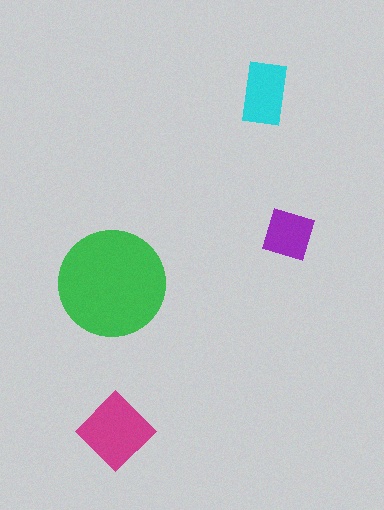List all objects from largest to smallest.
The green circle, the magenta diamond, the cyan rectangle, the purple square.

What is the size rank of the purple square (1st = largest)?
4th.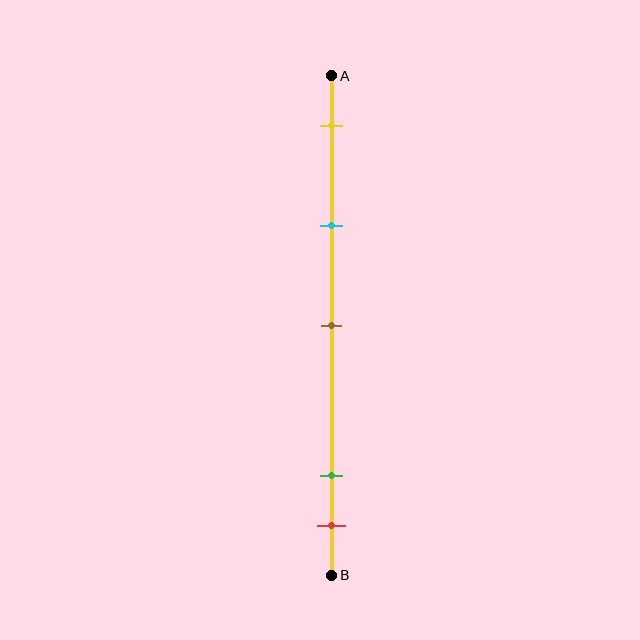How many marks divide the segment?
There are 5 marks dividing the segment.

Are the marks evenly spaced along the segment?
No, the marks are not evenly spaced.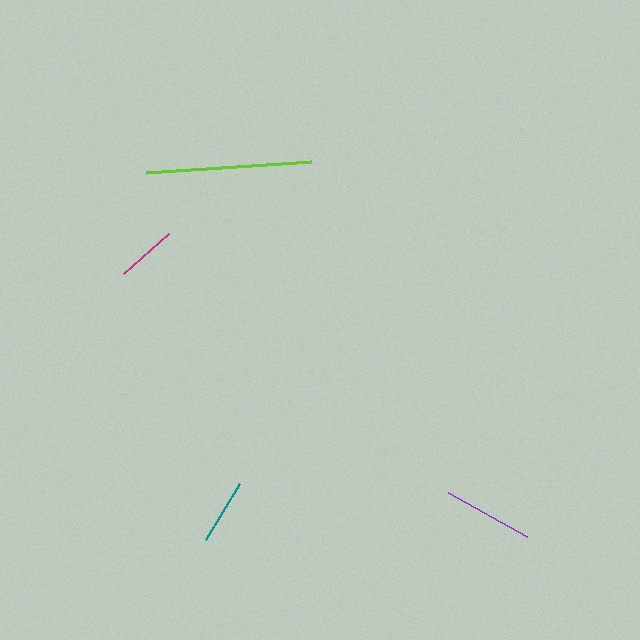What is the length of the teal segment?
The teal segment is approximately 66 pixels long.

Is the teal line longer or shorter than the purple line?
The purple line is longer than the teal line.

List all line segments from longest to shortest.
From longest to shortest: lime, purple, teal, magenta.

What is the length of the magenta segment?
The magenta segment is approximately 60 pixels long.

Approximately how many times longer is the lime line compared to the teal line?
The lime line is approximately 2.5 times the length of the teal line.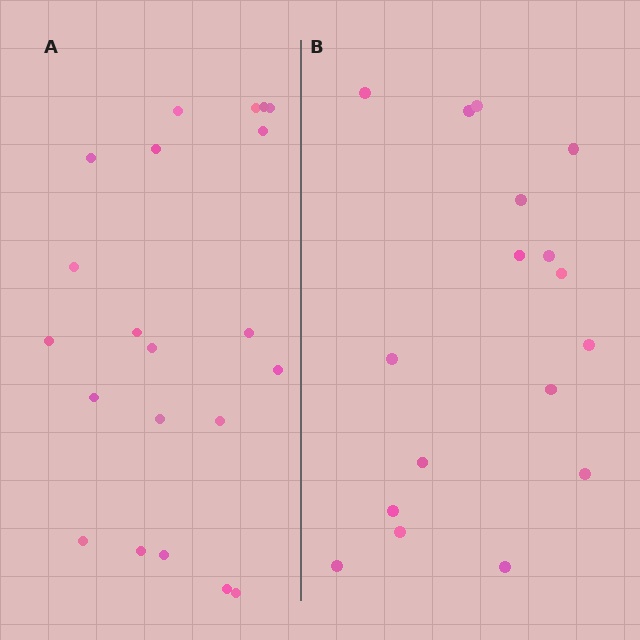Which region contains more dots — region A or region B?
Region A (the left region) has more dots.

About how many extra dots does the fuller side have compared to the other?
Region A has about 4 more dots than region B.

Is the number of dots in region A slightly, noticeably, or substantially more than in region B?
Region A has only slightly more — the two regions are fairly close. The ratio is roughly 1.2 to 1.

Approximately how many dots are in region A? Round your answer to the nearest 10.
About 20 dots. (The exact count is 21, which rounds to 20.)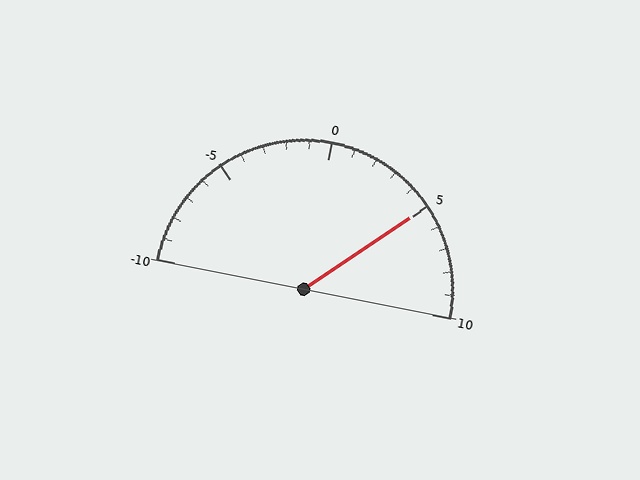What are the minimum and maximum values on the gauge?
The gauge ranges from -10 to 10.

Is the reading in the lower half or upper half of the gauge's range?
The reading is in the upper half of the range (-10 to 10).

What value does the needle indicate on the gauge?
The needle indicates approximately 5.